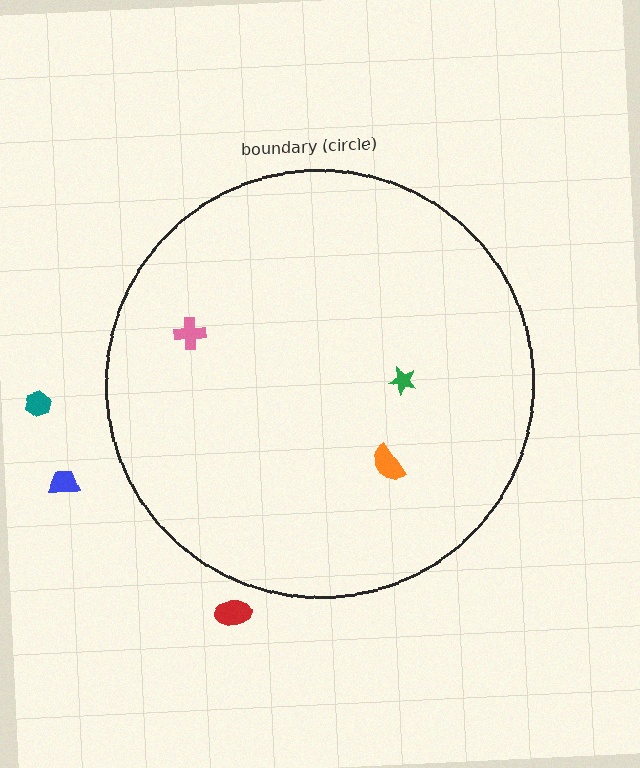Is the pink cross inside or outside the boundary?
Inside.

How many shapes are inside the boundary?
3 inside, 3 outside.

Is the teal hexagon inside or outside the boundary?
Outside.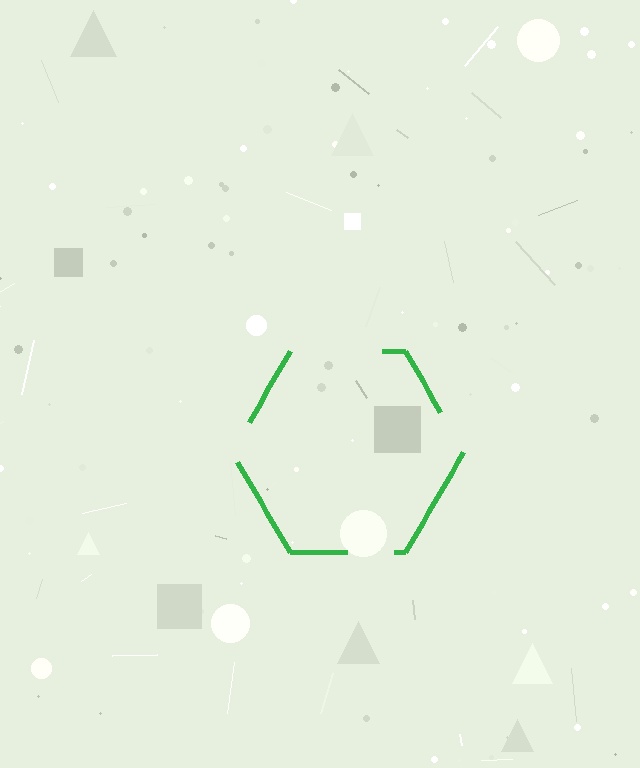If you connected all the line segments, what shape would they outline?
They would outline a hexagon.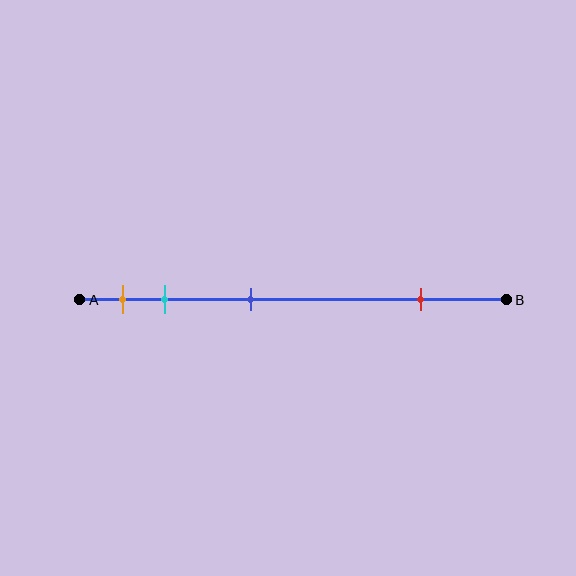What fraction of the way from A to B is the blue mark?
The blue mark is approximately 40% (0.4) of the way from A to B.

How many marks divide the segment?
There are 4 marks dividing the segment.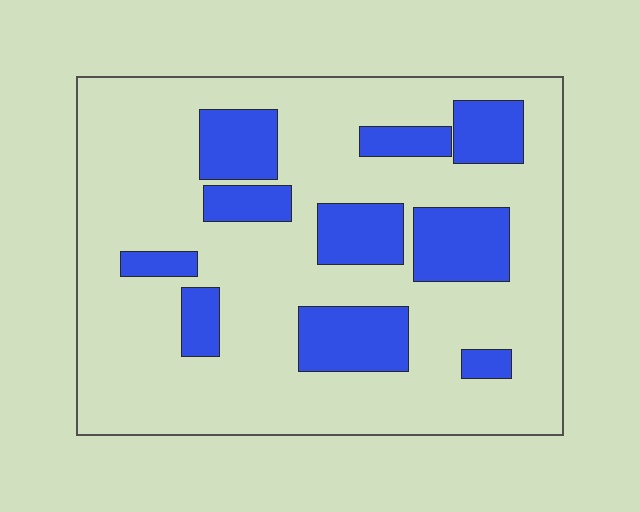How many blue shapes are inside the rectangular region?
10.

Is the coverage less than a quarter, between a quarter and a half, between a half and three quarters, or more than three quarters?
Less than a quarter.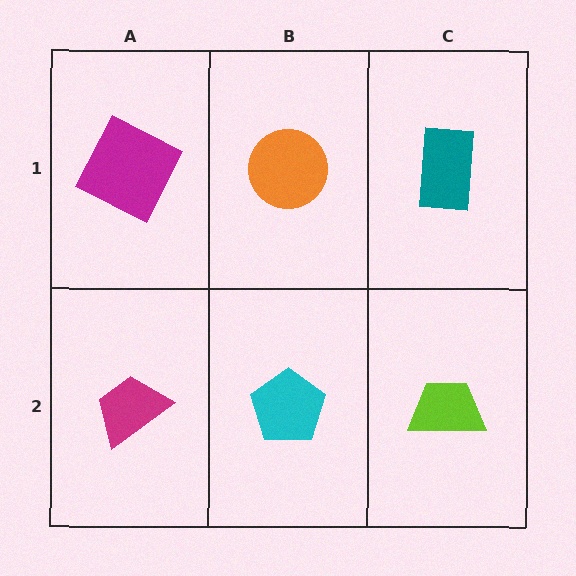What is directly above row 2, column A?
A magenta square.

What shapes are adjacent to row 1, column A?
A magenta trapezoid (row 2, column A), an orange circle (row 1, column B).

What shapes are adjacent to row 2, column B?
An orange circle (row 1, column B), a magenta trapezoid (row 2, column A), a lime trapezoid (row 2, column C).